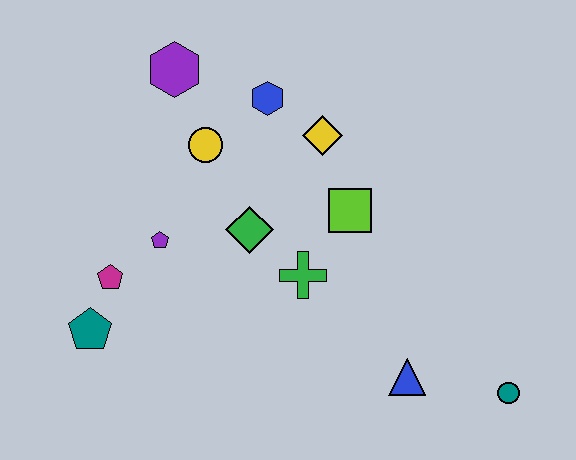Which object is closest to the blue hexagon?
The yellow diamond is closest to the blue hexagon.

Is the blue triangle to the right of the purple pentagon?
Yes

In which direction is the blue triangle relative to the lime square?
The blue triangle is below the lime square.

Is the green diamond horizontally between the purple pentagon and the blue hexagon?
Yes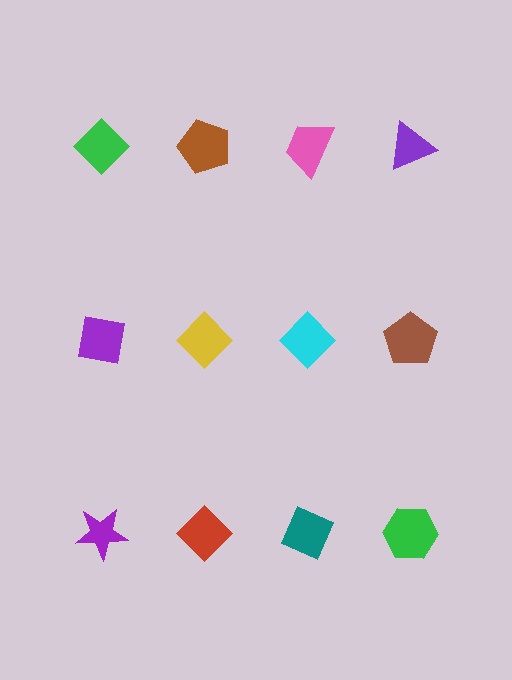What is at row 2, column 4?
A brown pentagon.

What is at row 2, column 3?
A cyan diamond.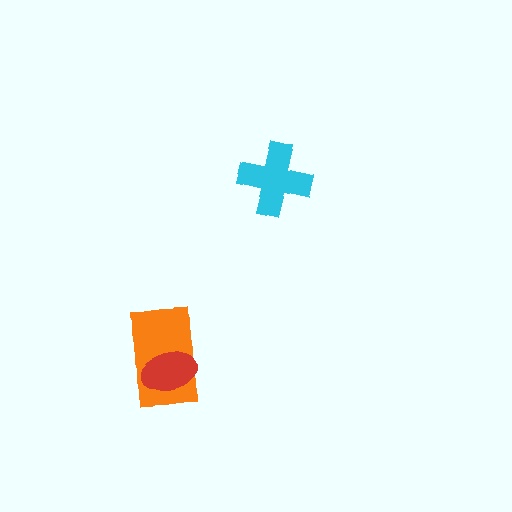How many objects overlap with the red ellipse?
1 object overlaps with the red ellipse.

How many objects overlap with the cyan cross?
0 objects overlap with the cyan cross.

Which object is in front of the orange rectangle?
The red ellipse is in front of the orange rectangle.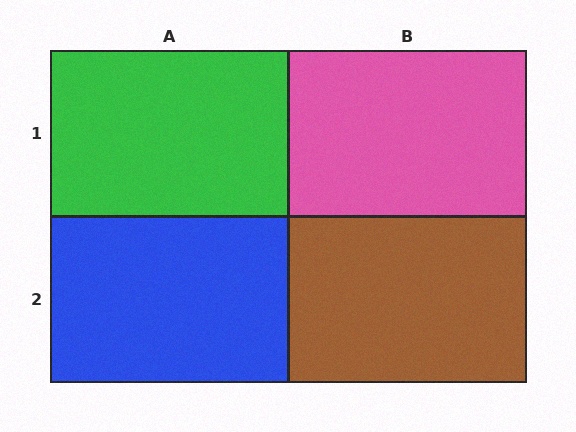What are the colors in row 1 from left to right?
Green, pink.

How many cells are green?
1 cell is green.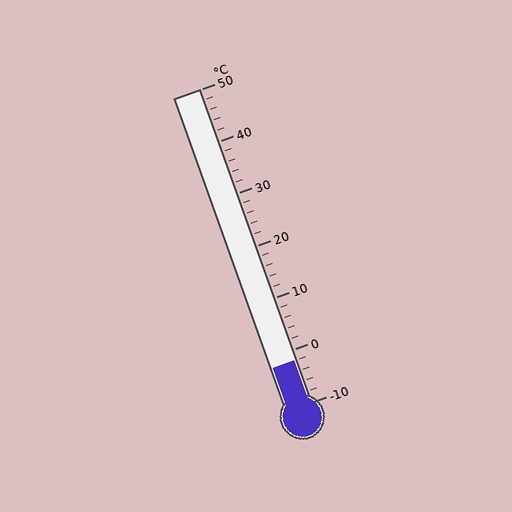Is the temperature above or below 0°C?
The temperature is below 0°C.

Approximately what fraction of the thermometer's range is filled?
The thermometer is filled to approximately 15% of its range.